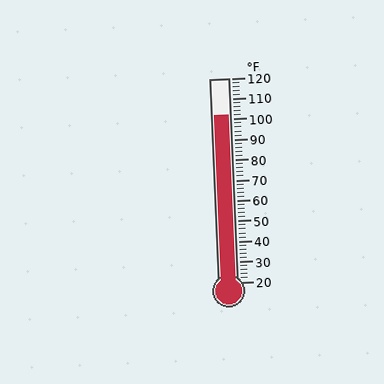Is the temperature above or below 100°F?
The temperature is above 100°F.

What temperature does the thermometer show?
The thermometer shows approximately 102°F.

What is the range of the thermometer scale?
The thermometer scale ranges from 20°F to 120°F.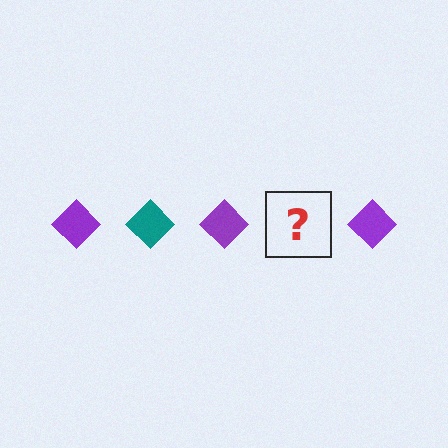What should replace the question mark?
The question mark should be replaced with a teal diamond.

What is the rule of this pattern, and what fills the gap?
The rule is that the pattern cycles through purple, teal diamonds. The gap should be filled with a teal diamond.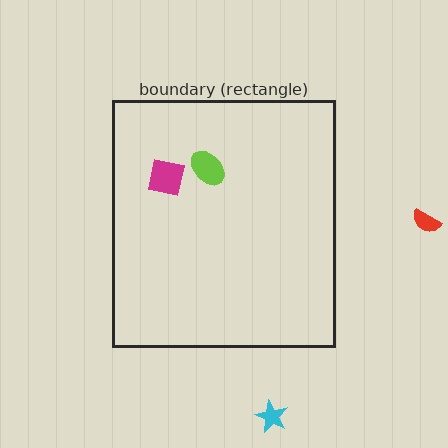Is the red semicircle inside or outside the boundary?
Outside.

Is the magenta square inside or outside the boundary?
Inside.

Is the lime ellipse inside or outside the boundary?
Inside.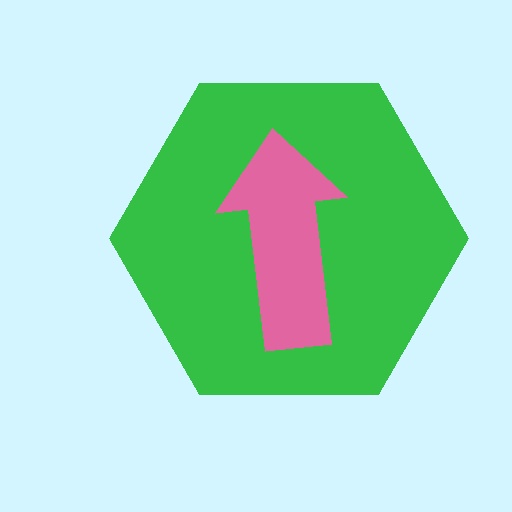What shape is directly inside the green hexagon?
The pink arrow.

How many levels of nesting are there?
2.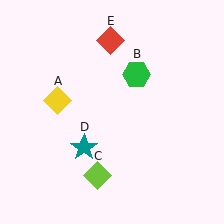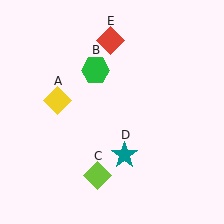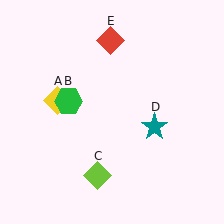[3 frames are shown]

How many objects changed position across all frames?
2 objects changed position: green hexagon (object B), teal star (object D).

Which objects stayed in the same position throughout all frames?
Yellow diamond (object A) and lime diamond (object C) and red diamond (object E) remained stationary.